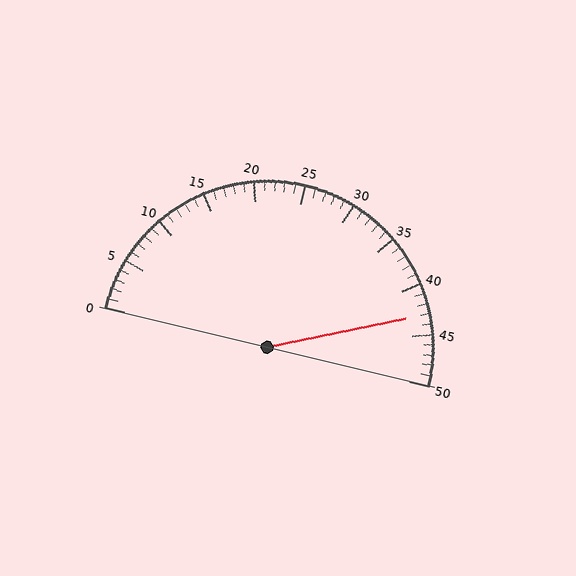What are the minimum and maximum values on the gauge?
The gauge ranges from 0 to 50.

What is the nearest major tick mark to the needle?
The nearest major tick mark is 45.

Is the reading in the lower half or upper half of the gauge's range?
The reading is in the upper half of the range (0 to 50).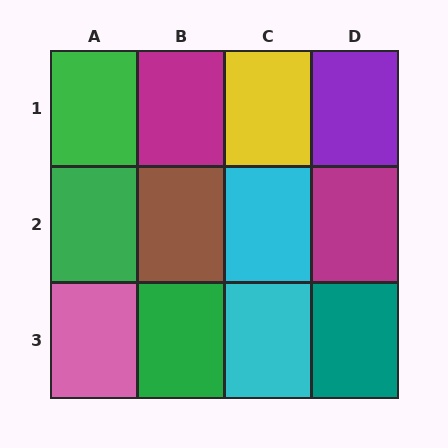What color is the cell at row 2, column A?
Green.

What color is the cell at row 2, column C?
Cyan.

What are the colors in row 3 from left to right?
Pink, green, cyan, teal.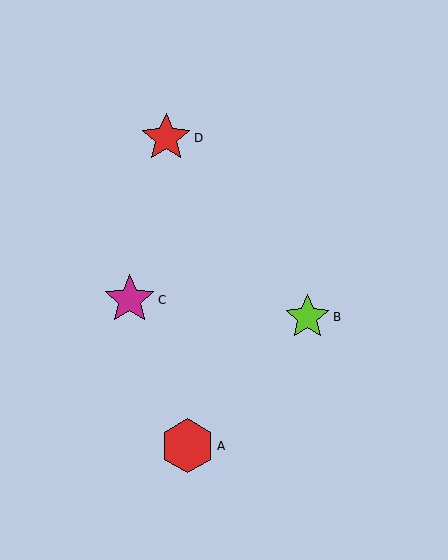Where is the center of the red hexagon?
The center of the red hexagon is at (187, 446).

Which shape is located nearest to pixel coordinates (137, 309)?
The magenta star (labeled C) at (130, 300) is nearest to that location.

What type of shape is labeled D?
Shape D is a red star.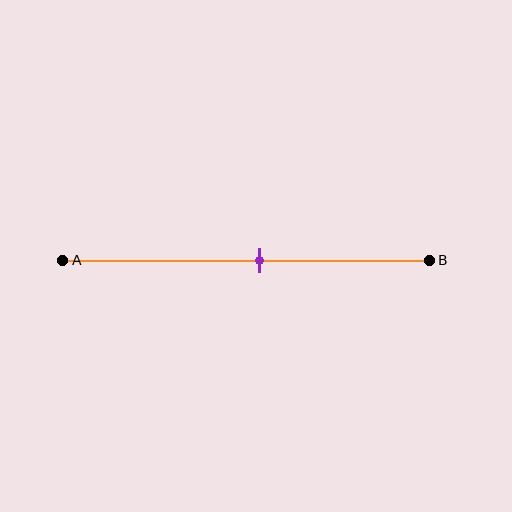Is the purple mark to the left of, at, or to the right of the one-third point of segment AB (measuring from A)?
The purple mark is to the right of the one-third point of segment AB.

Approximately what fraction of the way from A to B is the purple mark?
The purple mark is approximately 55% of the way from A to B.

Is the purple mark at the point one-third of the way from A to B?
No, the mark is at about 55% from A, not at the 33% one-third point.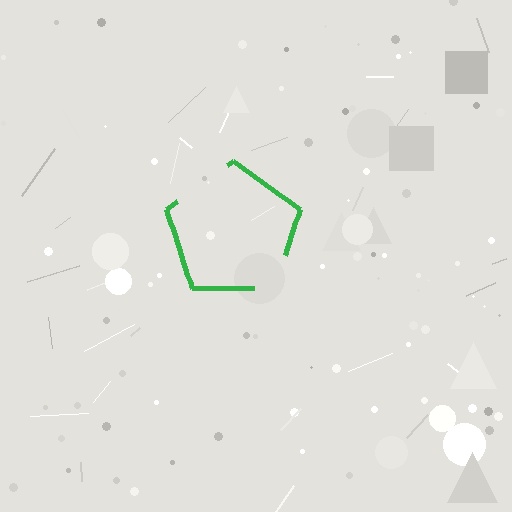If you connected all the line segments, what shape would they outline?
They would outline a pentagon.